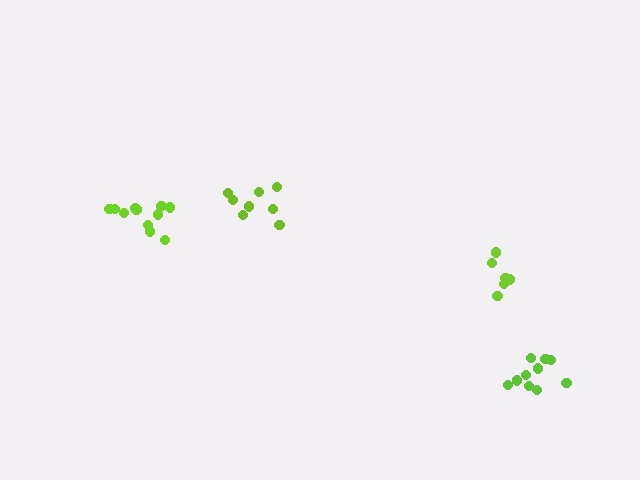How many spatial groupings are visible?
There are 4 spatial groupings.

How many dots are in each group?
Group 1: 6 dots, Group 2: 8 dots, Group 3: 11 dots, Group 4: 10 dots (35 total).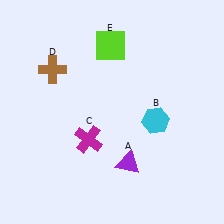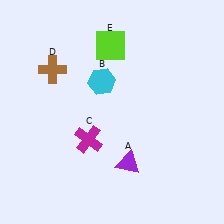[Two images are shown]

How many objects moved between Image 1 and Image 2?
1 object moved between the two images.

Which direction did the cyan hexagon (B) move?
The cyan hexagon (B) moved left.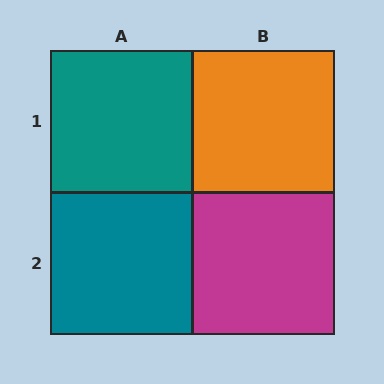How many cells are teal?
2 cells are teal.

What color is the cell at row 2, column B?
Magenta.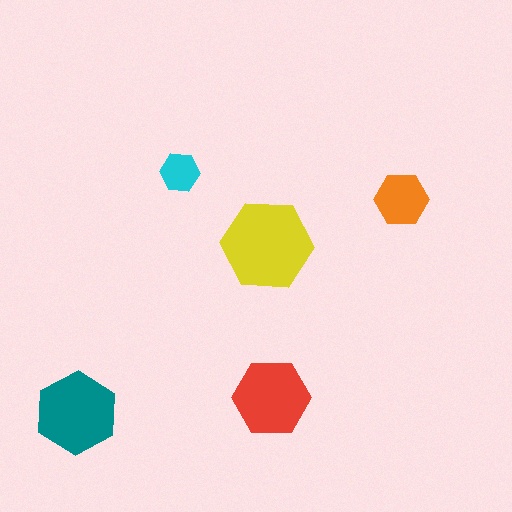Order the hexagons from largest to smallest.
the yellow one, the teal one, the red one, the orange one, the cyan one.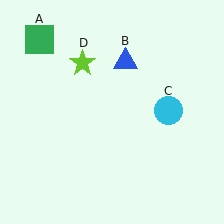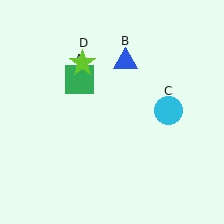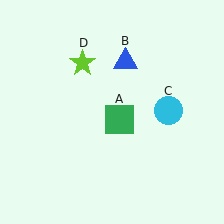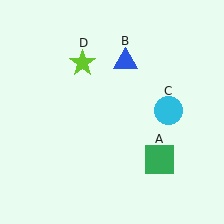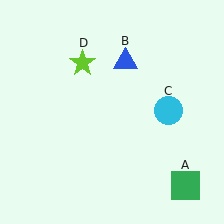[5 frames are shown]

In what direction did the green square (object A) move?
The green square (object A) moved down and to the right.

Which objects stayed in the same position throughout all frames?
Blue triangle (object B) and cyan circle (object C) and lime star (object D) remained stationary.